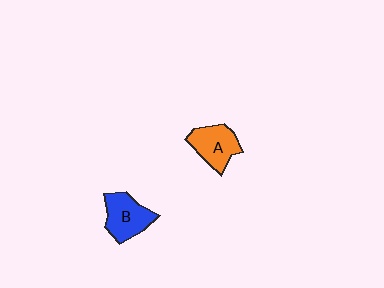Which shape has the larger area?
Shape B (blue).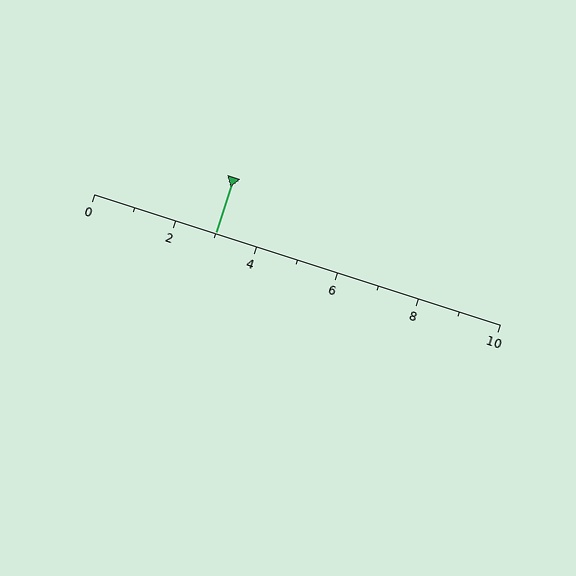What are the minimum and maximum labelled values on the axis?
The axis runs from 0 to 10.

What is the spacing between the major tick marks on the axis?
The major ticks are spaced 2 apart.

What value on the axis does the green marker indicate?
The marker indicates approximately 3.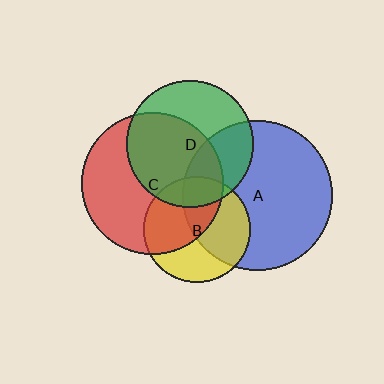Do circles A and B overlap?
Yes.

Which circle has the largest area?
Circle A (blue).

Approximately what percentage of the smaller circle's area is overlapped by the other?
Approximately 50%.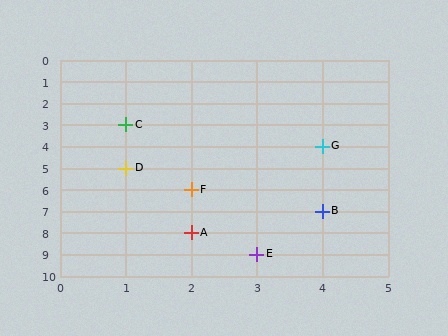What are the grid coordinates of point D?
Point D is at grid coordinates (1, 5).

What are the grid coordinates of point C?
Point C is at grid coordinates (1, 3).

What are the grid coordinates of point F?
Point F is at grid coordinates (2, 6).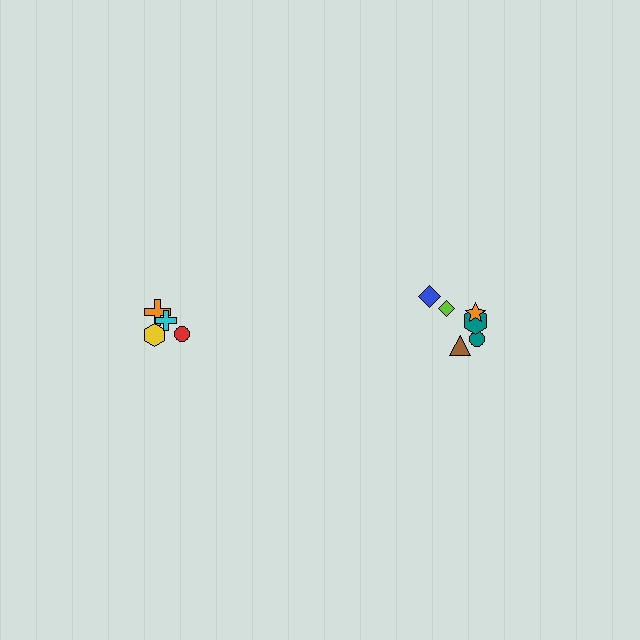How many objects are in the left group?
There are 4 objects.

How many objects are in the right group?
There are 6 objects.